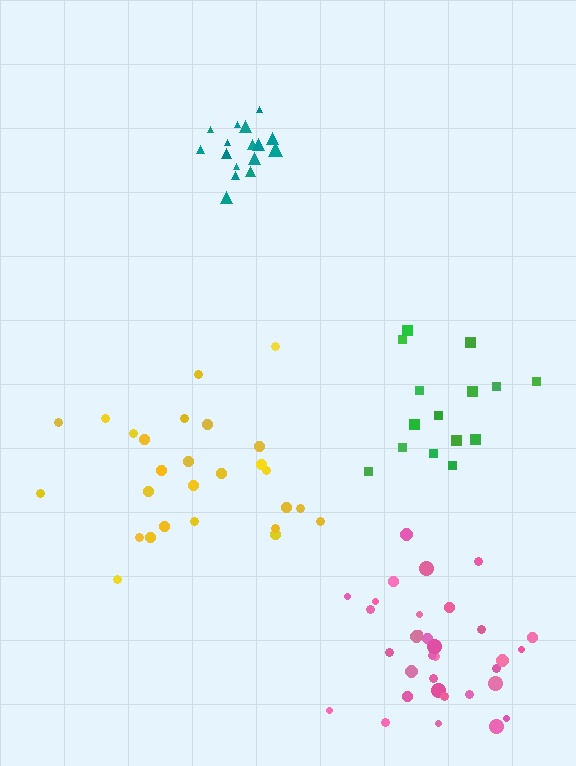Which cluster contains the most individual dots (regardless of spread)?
Pink (34).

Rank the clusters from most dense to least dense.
teal, pink, yellow, green.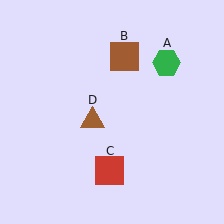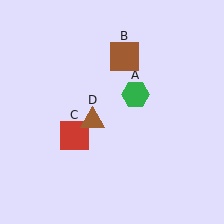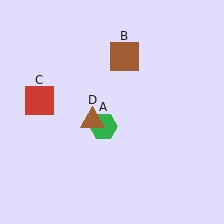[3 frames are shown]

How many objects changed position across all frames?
2 objects changed position: green hexagon (object A), red square (object C).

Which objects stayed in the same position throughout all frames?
Brown square (object B) and brown triangle (object D) remained stationary.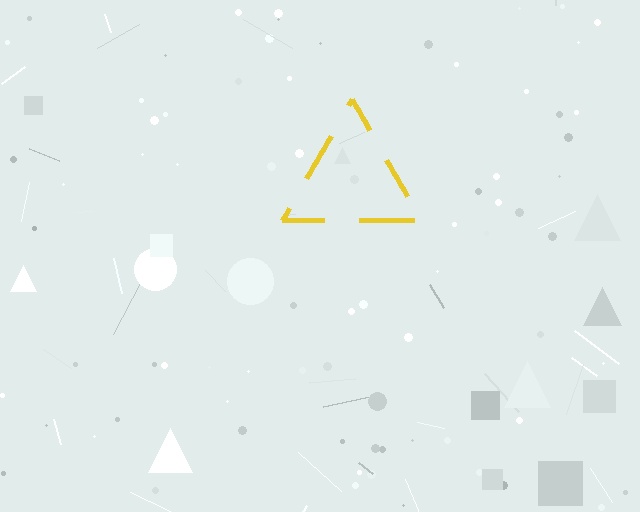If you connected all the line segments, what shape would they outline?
They would outline a triangle.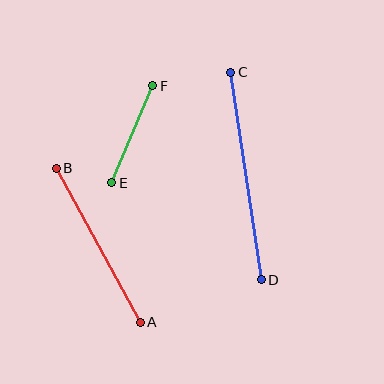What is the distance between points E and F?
The distance is approximately 105 pixels.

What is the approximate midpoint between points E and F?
The midpoint is at approximately (132, 134) pixels.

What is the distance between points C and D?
The distance is approximately 210 pixels.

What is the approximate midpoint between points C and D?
The midpoint is at approximately (246, 176) pixels.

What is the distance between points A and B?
The distance is approximately 176 pixels.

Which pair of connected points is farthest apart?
Points C and D are farthest apart.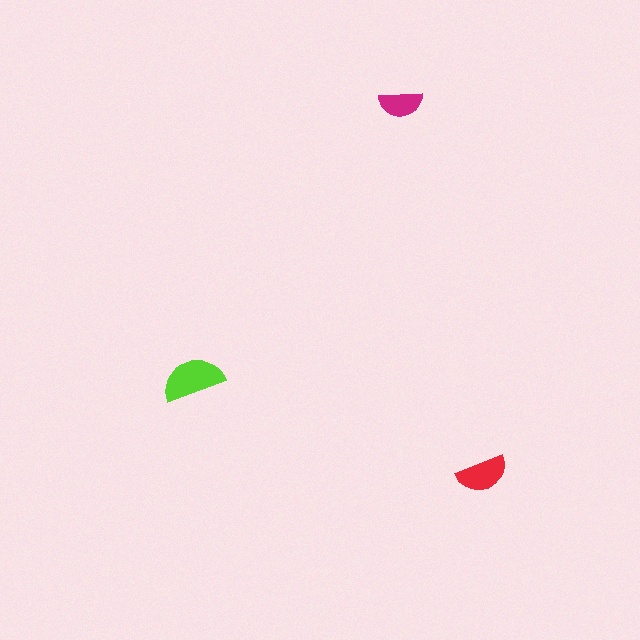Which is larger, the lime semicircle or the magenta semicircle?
The lime one.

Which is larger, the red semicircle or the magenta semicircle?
The red one.